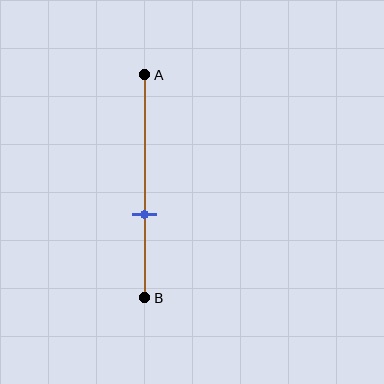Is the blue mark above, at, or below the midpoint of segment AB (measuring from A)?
The blue mark is below the midpoint of segment AB.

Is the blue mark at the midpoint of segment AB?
No, the mark is at about 65% from A, not at the 50% midpoint.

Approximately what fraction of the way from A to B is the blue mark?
The blue mark is approximately 65% of the way from A to B.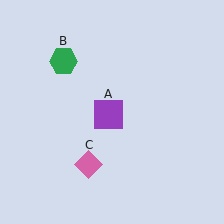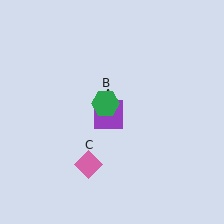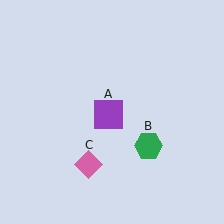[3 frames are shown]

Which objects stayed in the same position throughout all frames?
Purple square (object A) and pink diamond (object C) remained stationary.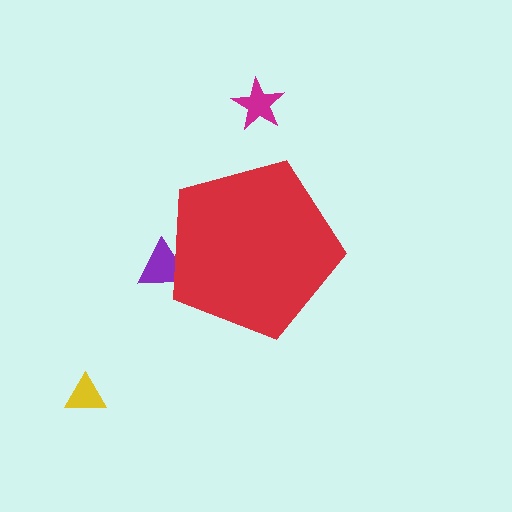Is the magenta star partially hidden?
No, the magenta star is fully visible.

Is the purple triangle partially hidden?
Yes, the purple triangle is partially hidden behind the red pentagon.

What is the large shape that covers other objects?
A red pentagon.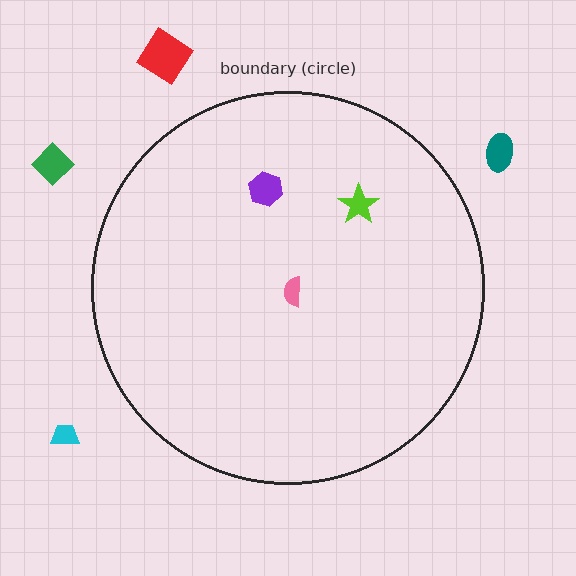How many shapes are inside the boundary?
3 inside, 4 outside.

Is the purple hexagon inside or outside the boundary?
Inside.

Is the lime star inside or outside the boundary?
Inside.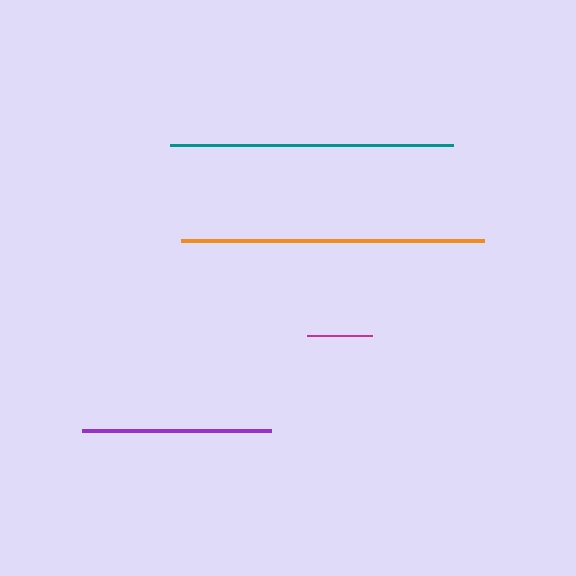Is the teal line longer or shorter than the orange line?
The orange line is longer than the teal line.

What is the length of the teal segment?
The teal segment is approximately 283 pixels long.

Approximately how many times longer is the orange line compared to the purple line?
The orange line is approximately 1.6 times the length of the purple line.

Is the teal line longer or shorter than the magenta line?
The teal line is longer than the magenta line.